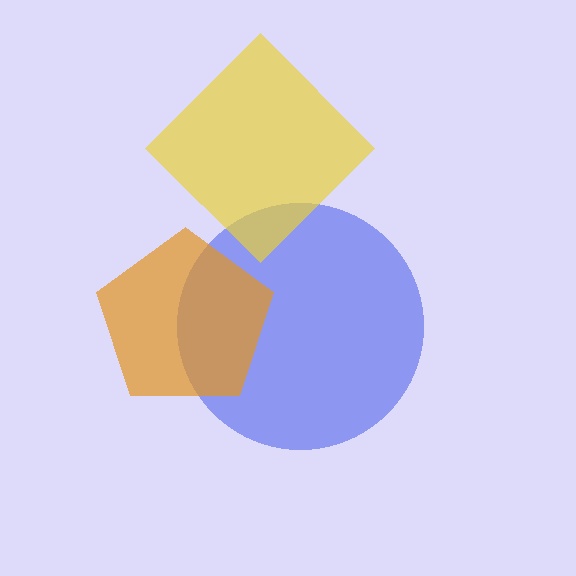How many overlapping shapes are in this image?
There are 3 overlapping shapes in the image.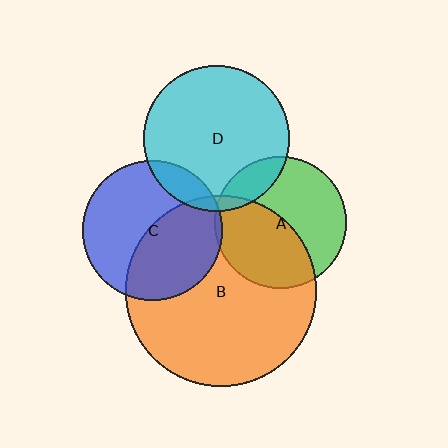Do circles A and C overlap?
Yes.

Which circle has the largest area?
Circle B (orange).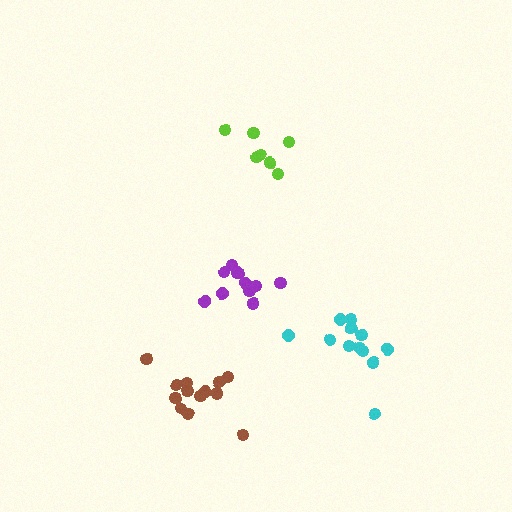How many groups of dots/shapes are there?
There are 4 groups.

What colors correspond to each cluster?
The clusters are colored: cyan, brown, purple, lime.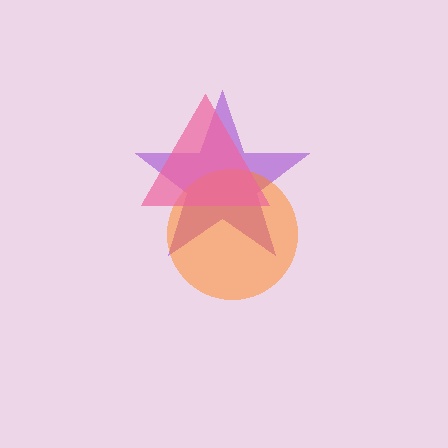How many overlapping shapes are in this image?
There are 3 overlapping shapes in the image.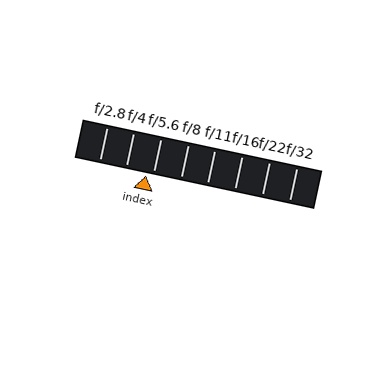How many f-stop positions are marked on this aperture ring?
There are 8 f-stop positions marked.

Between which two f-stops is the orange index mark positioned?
The index mark is between f/4 and f/5.6.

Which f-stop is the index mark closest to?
The index mark is closest to f/5.6.